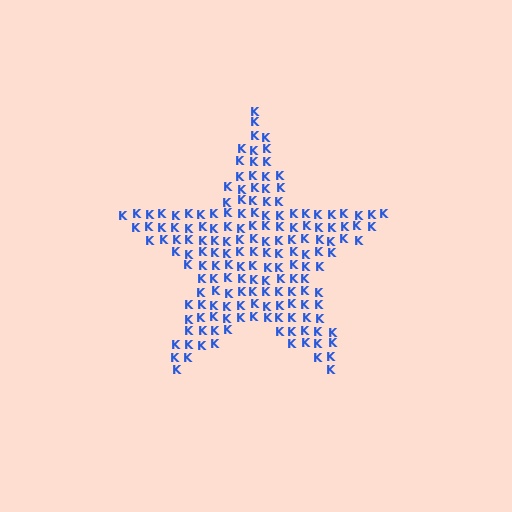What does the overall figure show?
The overall figure shows a star.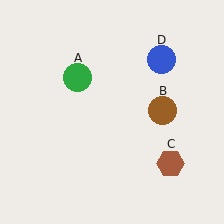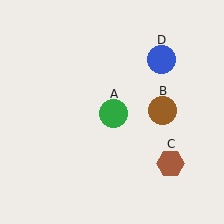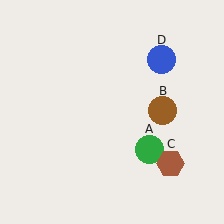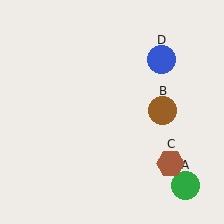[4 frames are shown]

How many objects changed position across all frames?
1 object changed position: green circle (object A).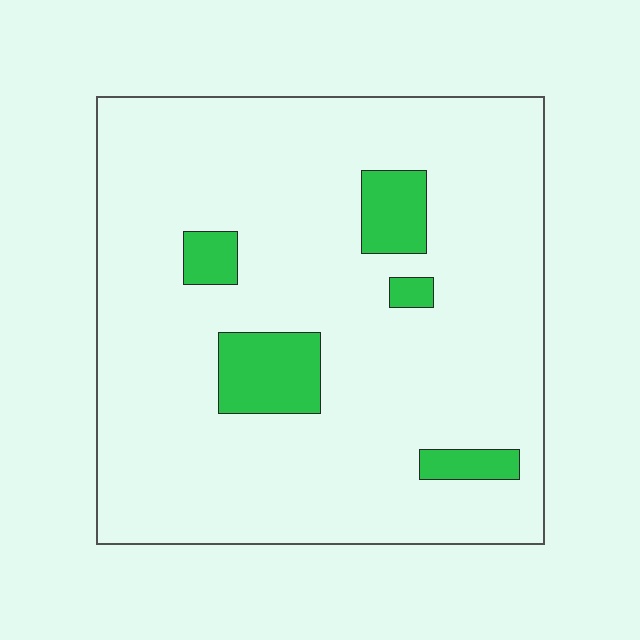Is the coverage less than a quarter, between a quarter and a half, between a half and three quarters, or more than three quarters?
Less than a quarter.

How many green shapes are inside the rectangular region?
5.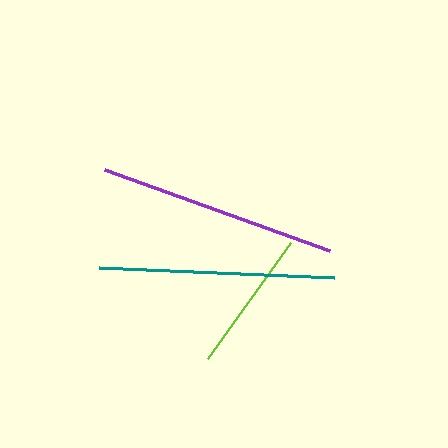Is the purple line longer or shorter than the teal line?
The purple line is longer than the teal line.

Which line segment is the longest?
The purple line is the longest at approximately 239 pixels.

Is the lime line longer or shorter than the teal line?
The teal line is longer than the lime line.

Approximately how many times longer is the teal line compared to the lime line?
The teal line is approximately 1.6 times the length of the lime line.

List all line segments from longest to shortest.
From longest to shortest: purple, teal, lime.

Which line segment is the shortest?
The lime line is the shortest at approximately 143 pixels.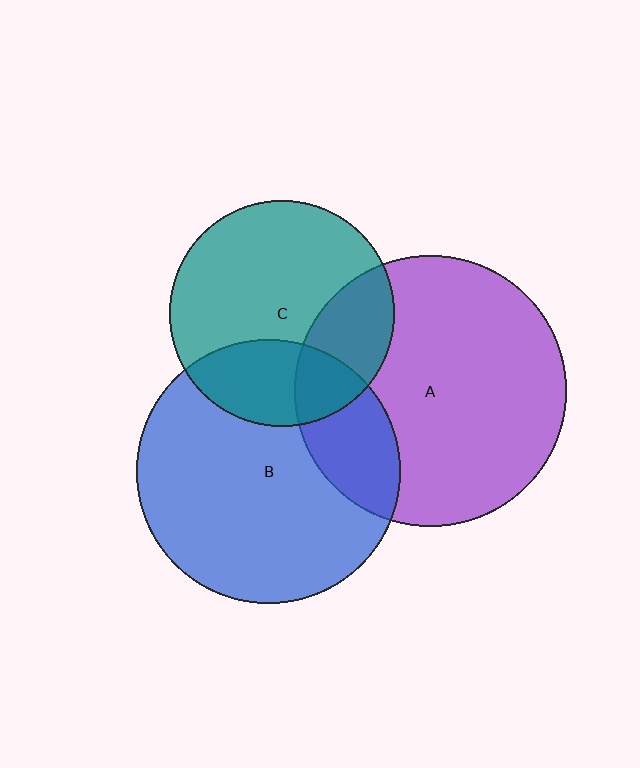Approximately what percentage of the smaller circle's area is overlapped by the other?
Approximately 25%.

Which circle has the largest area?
Circle A (purple).